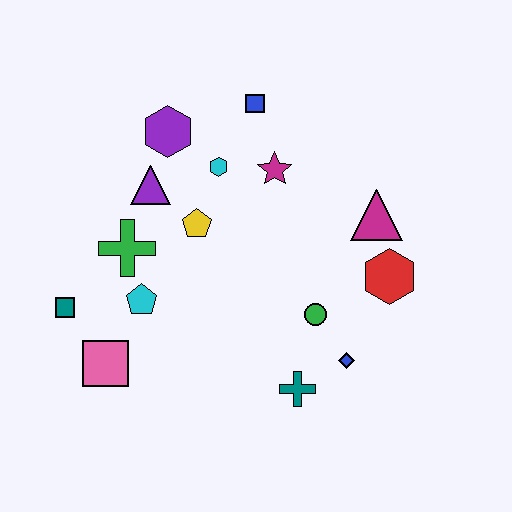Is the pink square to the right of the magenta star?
No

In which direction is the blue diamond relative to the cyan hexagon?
The blue diamond is below the cyan hexagon.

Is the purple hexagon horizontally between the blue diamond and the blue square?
No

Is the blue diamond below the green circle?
Yes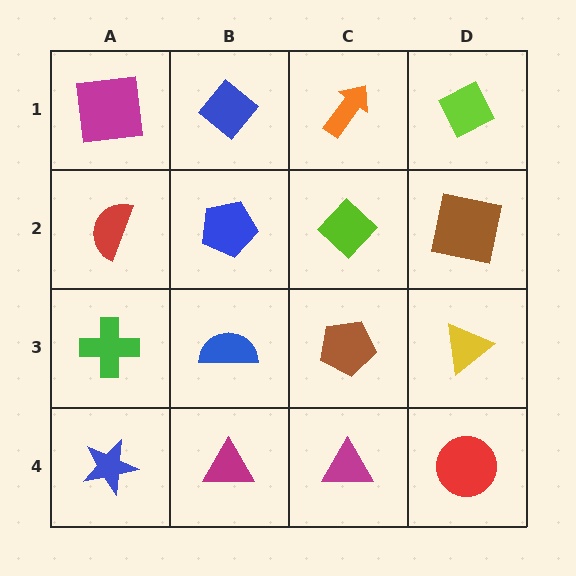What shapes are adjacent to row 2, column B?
A blue diamond (row 1, column B), a blue semicircle (row 3, column B), a red semicircle (row 2, column A), a lime diamond (row 2, column C).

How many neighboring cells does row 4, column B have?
3.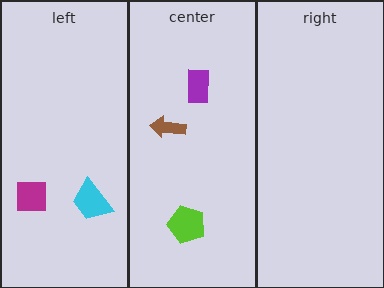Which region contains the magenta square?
The left region.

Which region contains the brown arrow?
The center region.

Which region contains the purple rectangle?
The center region.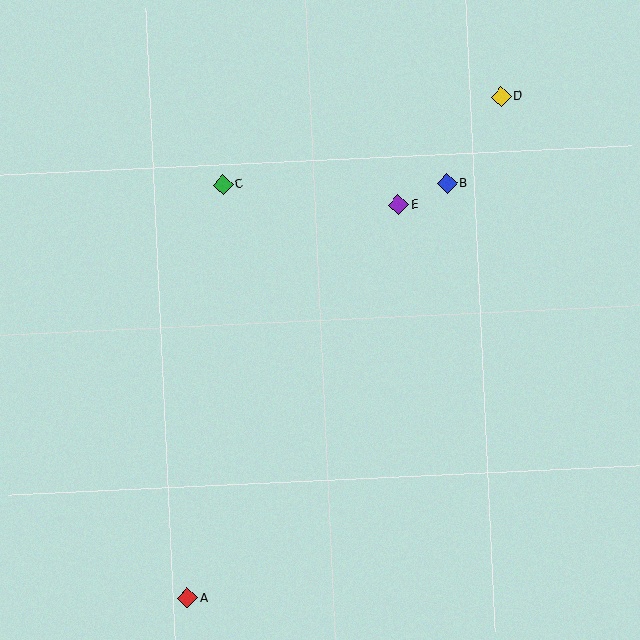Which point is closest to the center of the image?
Point E at (398, 205) is closest to the center.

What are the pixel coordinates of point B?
Point B is at (447, 184).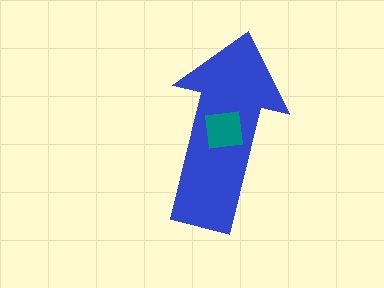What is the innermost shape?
The teal square.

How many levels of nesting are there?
2.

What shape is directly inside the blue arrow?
The teal square.